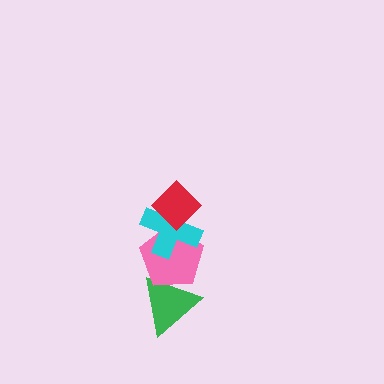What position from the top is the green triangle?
The green triangle is 4th from the top.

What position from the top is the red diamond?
The red diamond is 1st from the top.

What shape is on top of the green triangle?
The pink pentagon is on top of the green triangle.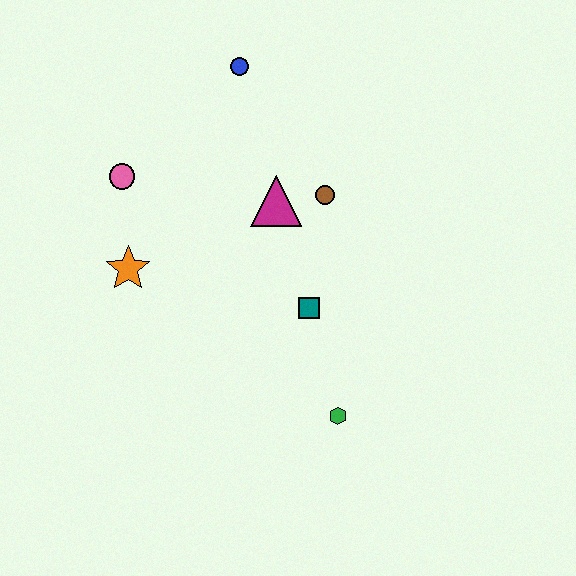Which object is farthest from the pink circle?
The green hexagon is farthest from the pink circle.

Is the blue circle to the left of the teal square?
Yes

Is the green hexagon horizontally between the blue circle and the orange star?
No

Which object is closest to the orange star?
The pink circle is closest to the orange star.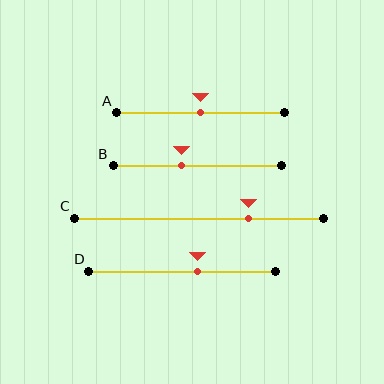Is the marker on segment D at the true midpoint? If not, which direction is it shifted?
No, the marker on segment D is shifted to the right by about 8% of the segment length.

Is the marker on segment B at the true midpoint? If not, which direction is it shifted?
No, the marker on segment B is shifted to the left by about 10% of the segment length.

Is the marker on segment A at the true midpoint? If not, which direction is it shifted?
Yes, the marker on segment A is at the true midpoint.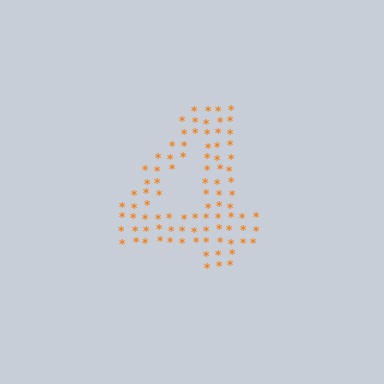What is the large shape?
The large shape is the digit 4.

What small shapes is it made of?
It is made of small asterisks.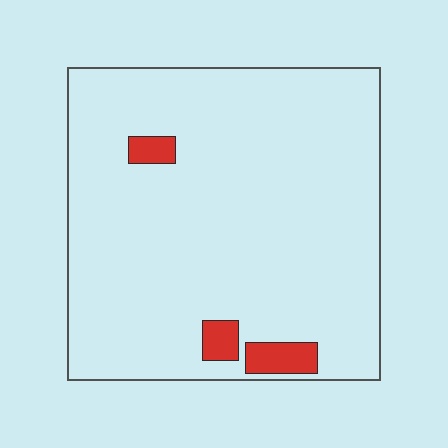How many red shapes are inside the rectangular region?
3.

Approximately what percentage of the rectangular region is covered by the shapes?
Approximately 5%.